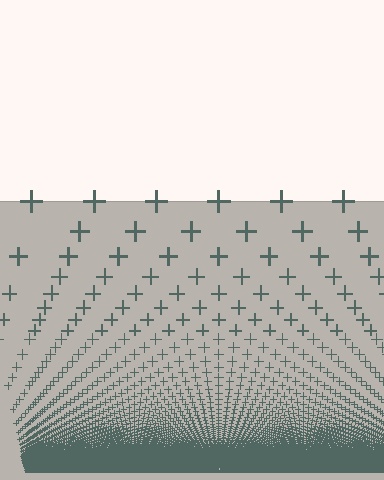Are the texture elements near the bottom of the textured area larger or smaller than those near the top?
Smaller. The gradient is inverted — elements near the bottom are smaller and denser.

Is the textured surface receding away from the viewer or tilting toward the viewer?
The surface appears to tilt toward the viewer. Texture elements get larger and sparser toward the top.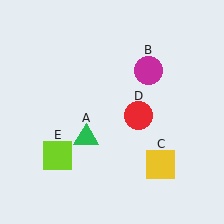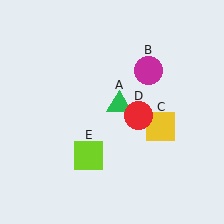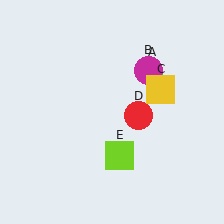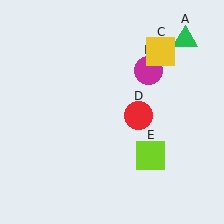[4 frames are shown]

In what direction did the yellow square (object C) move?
The yellow square (object C) moved up.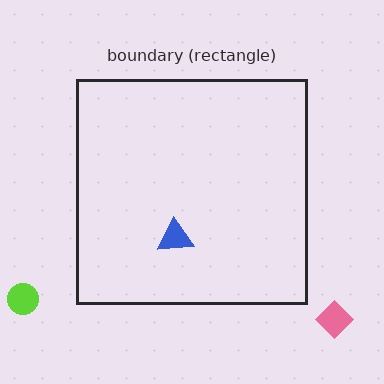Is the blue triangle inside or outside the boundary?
Inside.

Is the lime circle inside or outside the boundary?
Outside.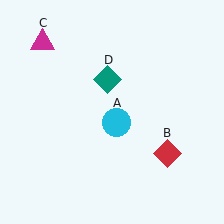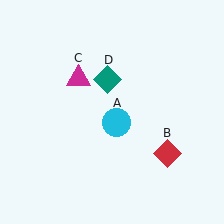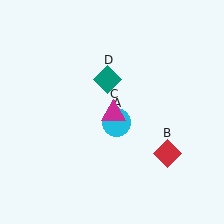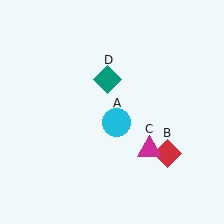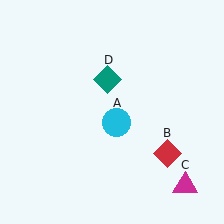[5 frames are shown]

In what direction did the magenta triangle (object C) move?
The magenta triangle (object C) moved down and to the right.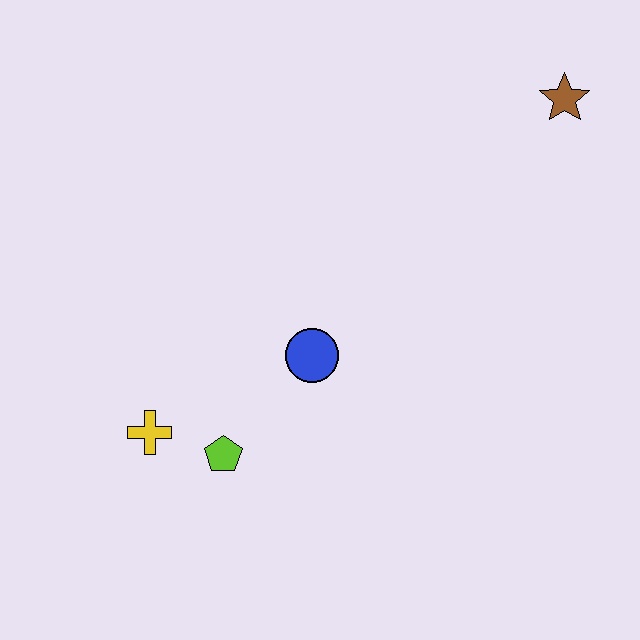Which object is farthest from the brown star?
The yellow cross is farthest from the brown star.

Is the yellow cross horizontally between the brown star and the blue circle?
No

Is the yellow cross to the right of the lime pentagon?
No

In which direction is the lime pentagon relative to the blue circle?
The lime pentagon is below the blue circle.